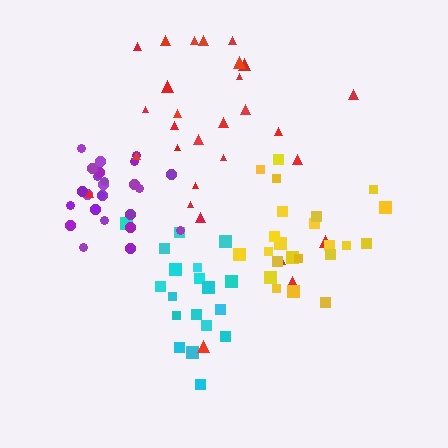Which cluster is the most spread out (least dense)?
Red.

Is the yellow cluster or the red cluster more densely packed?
Yellow.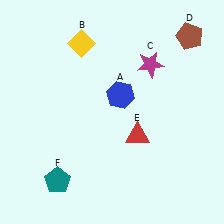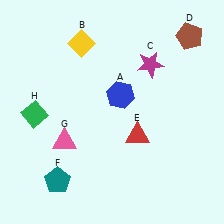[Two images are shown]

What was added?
A pink triangle (G), a green diamond (H) were added in Image 2.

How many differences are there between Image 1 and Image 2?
There are 2 differences between the two images.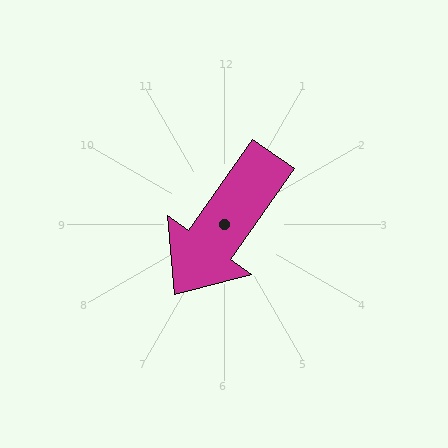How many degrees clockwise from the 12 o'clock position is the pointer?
Approximately 215 degrees.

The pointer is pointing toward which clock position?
Roughly 7 o'clock.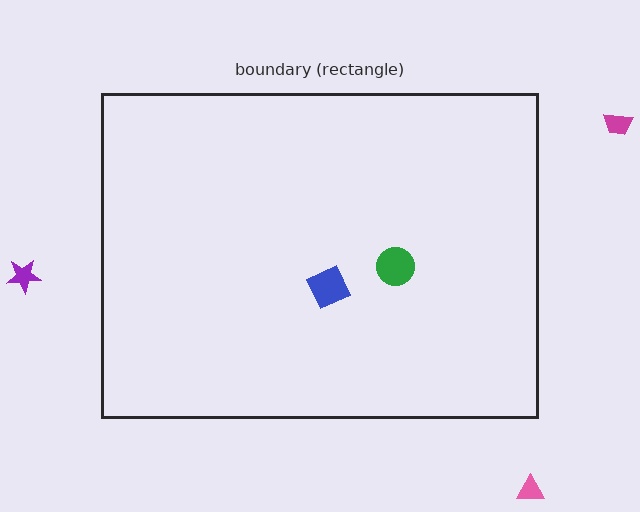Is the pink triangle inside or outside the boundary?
Outside.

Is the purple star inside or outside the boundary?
Outside.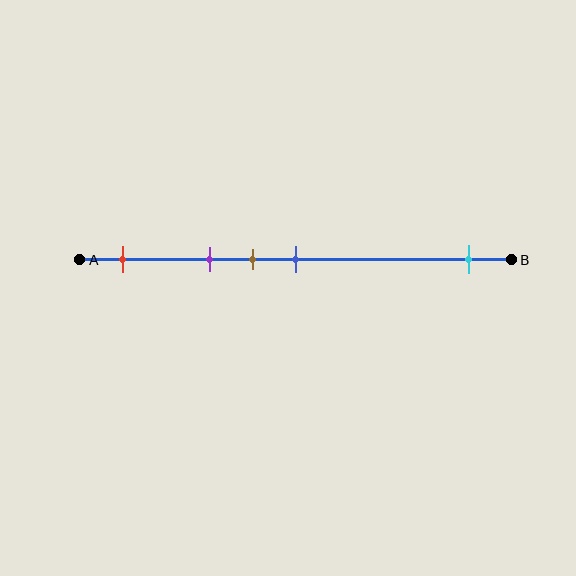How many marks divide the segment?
There are 5 marks dividing the segment.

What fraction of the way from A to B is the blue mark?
The blue mark is approximately 50% (0.5) of the way from A to B.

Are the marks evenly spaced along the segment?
No, the marks are not evenly spaced.